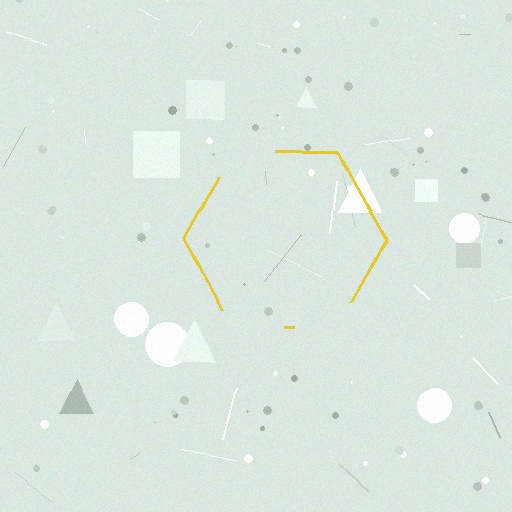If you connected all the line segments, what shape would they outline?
They would outline a hexagon.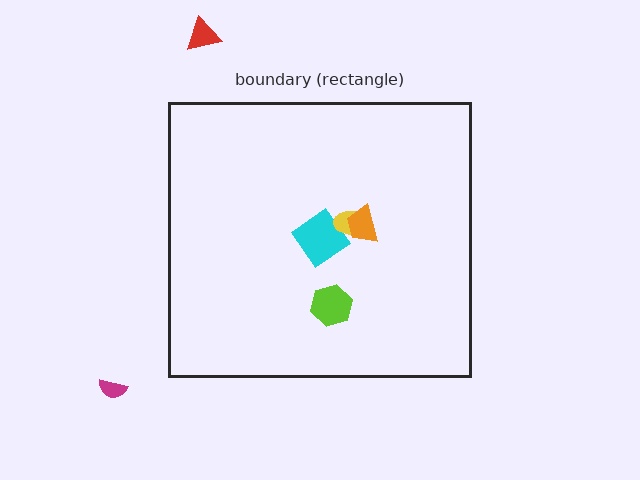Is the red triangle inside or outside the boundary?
Outside.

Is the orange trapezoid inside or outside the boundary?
Inside.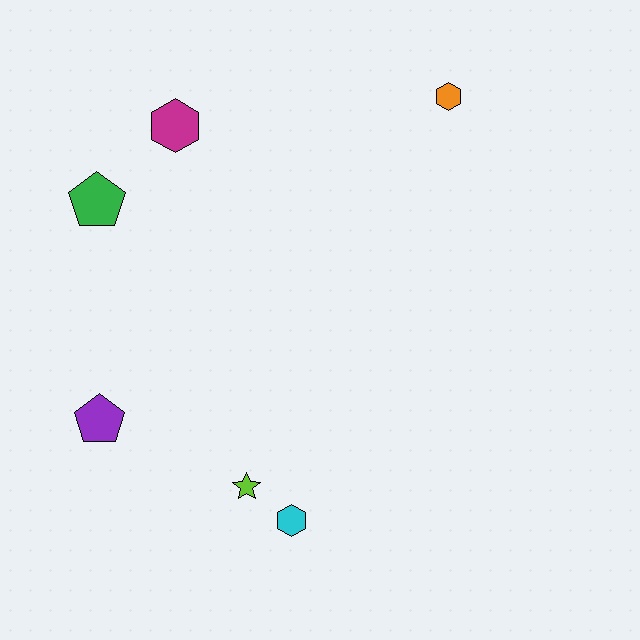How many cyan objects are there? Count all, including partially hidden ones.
There is 1 cyan object.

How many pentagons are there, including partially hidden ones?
There are 2 pentagons.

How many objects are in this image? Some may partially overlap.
There are 6 objects.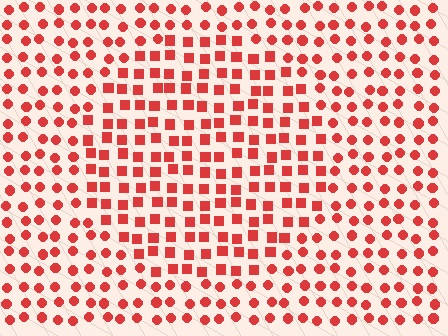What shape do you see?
I see a circle.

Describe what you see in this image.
The image is filled with small red elements arranged in a uniform grid. A circle-shaped region contains squares, while the surrounding area contains circles. The boundary is defined purely by the change in element shape.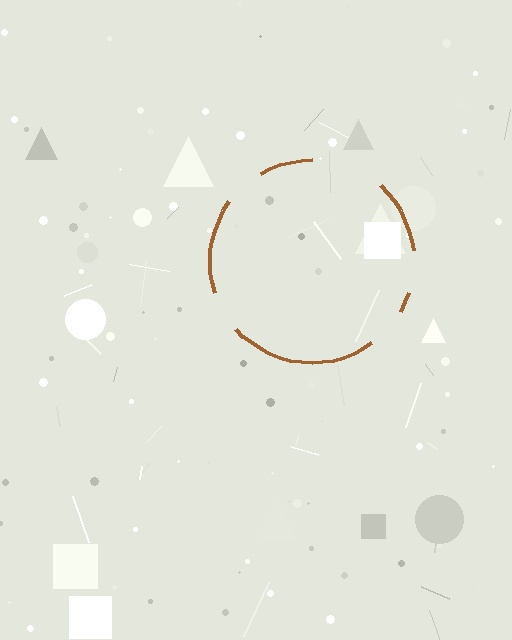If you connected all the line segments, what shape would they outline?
They would outline a circle.